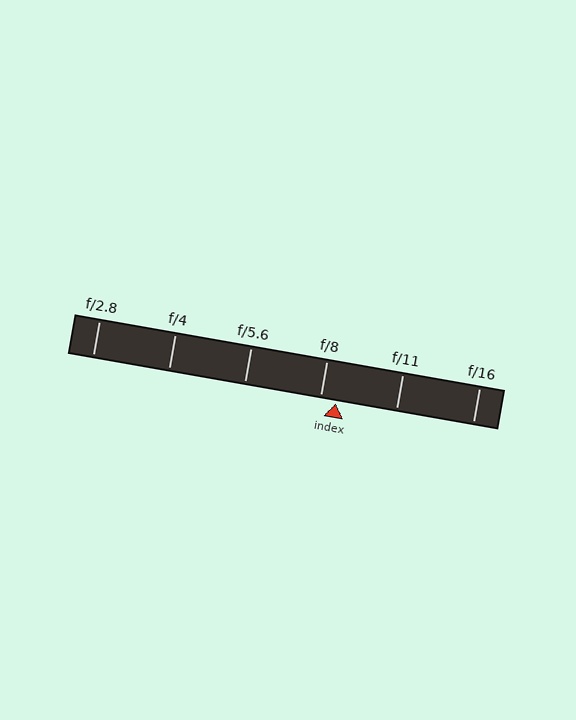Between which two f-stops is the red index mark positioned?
The index mark is between f/8 and f/11.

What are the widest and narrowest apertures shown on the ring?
The widest aperture shown is f/2.8 and the narrowest is f/16.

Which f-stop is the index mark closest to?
The index mark is closest to f/8.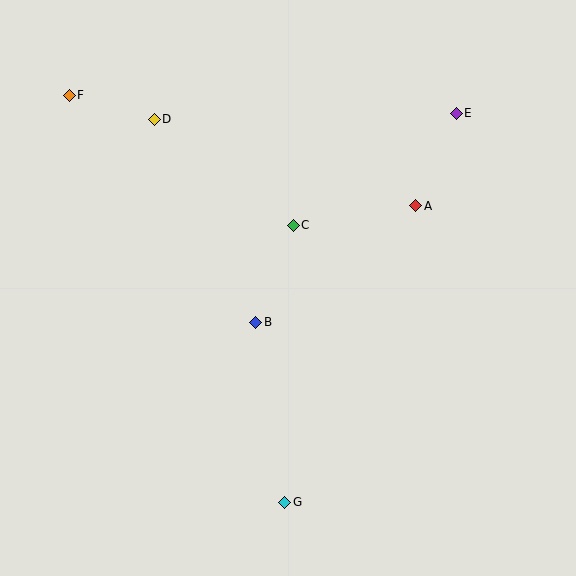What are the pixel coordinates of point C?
Point C is at (293, 225).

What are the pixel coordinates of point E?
Point E is at (456, 113).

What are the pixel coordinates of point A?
Point A is at (416, 206).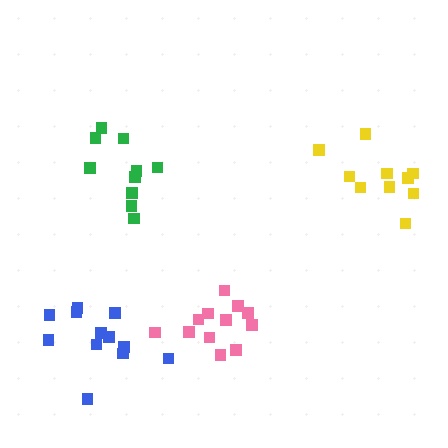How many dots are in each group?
Group 1: 10 dots, Group 2: 12 dots, Group 3: 10 dots, Group 4: 12 dots (44 total).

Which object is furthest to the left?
The blue cluster is leftmost.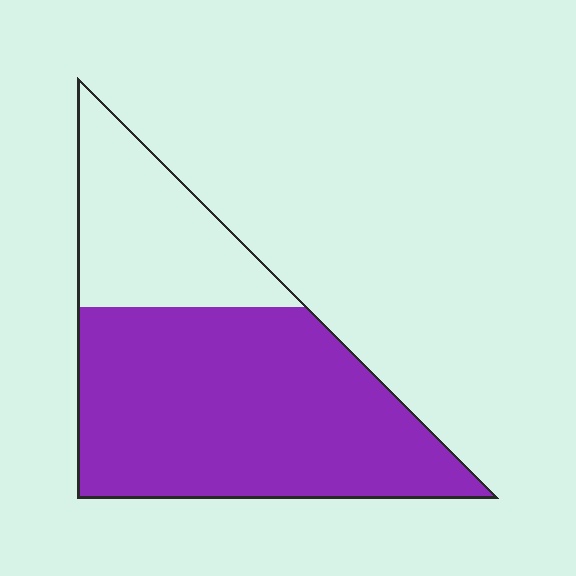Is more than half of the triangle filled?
Yes.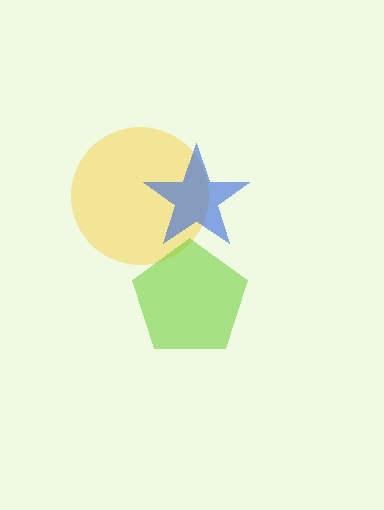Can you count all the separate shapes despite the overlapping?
Yes, there are 3 separate shapes.